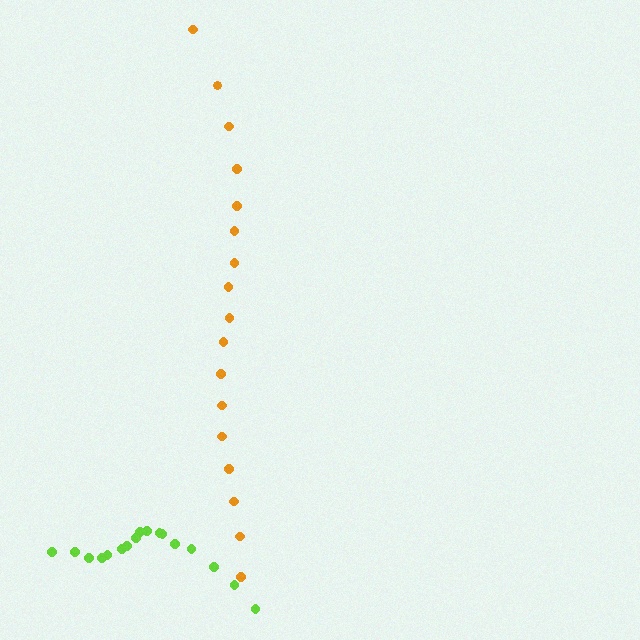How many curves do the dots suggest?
There are 2 distinct paths.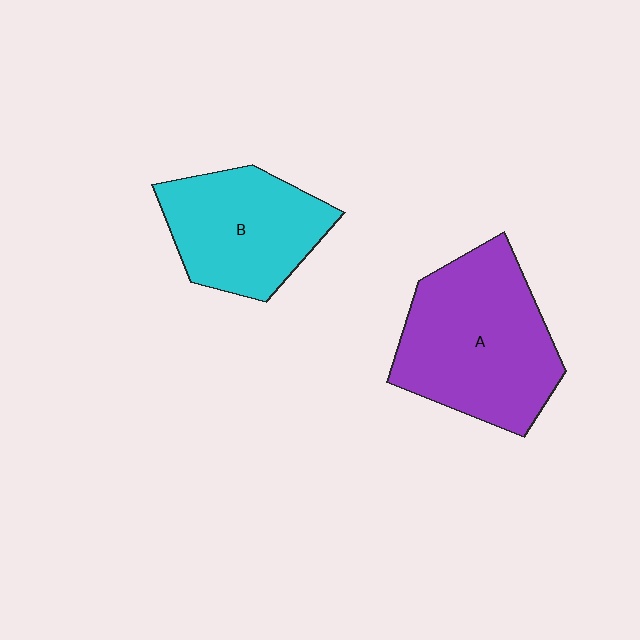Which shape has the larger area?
Shape A (purple).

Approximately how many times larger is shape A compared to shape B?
Approximately 1.4 times.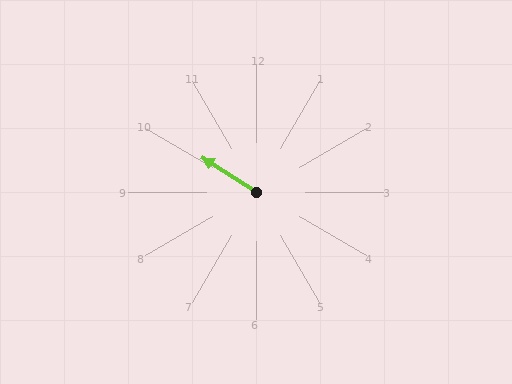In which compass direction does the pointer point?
Northwest.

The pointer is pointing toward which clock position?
Roughly 10 o'clock.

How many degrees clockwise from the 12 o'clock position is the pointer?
Approximately 303 degrees.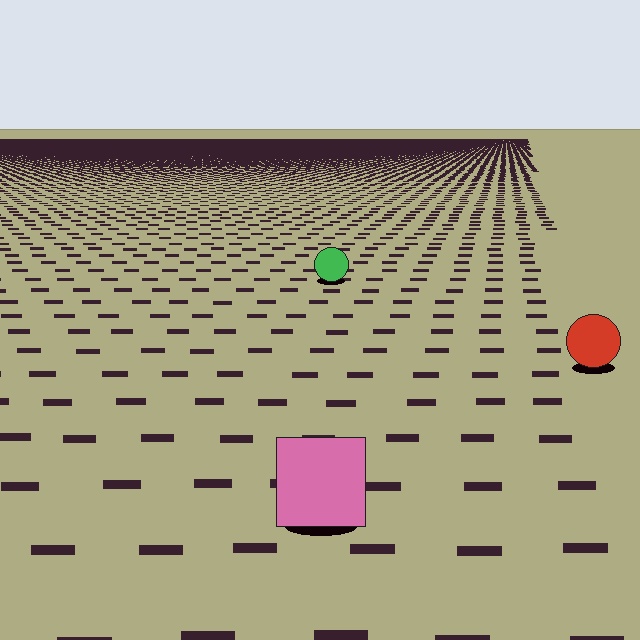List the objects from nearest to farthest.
From nearest to farthest: the pink square, the red circle, the green circle.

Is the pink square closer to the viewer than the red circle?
Yes. The pink square is closer — you can tell from the texture gradient: the ground texture is coarser near it.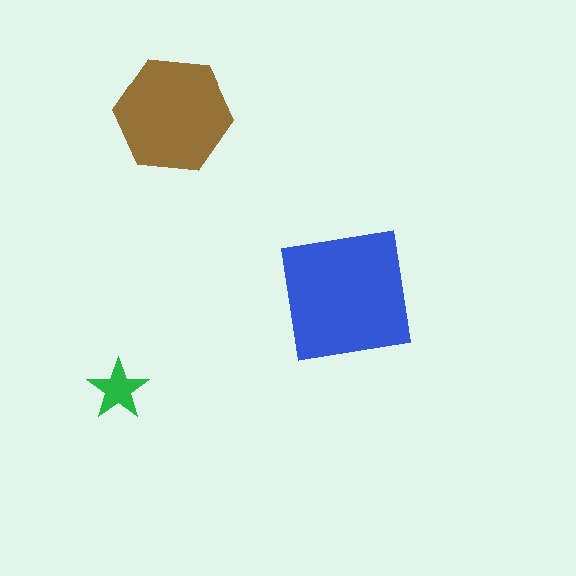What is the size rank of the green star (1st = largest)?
3rd.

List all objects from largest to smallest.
The blue square, the brown hexagon, the green star.